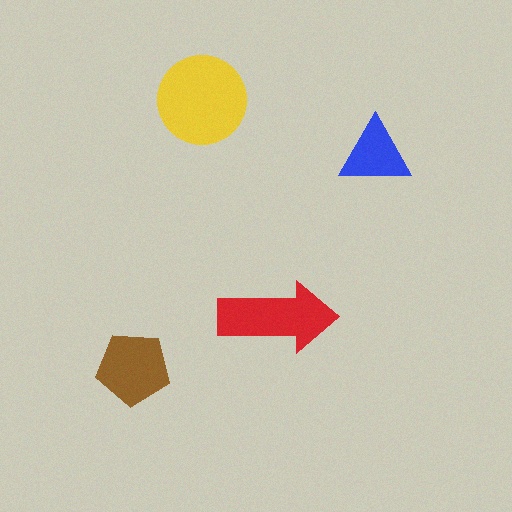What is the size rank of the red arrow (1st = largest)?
2nd.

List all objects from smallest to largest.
The blue triangle, the brown pentagon, the red arrow, the yellow circle.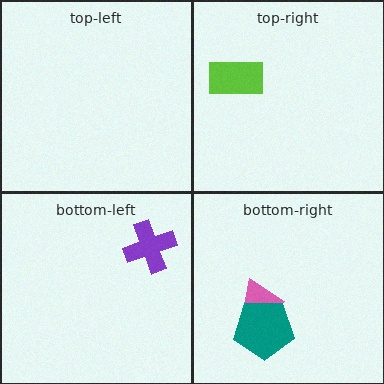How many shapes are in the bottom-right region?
2.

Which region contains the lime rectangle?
The top-right region.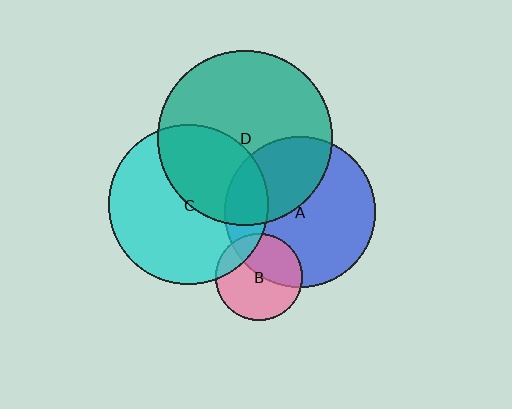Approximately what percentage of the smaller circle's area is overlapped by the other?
Approximately 20%.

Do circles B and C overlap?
Yes.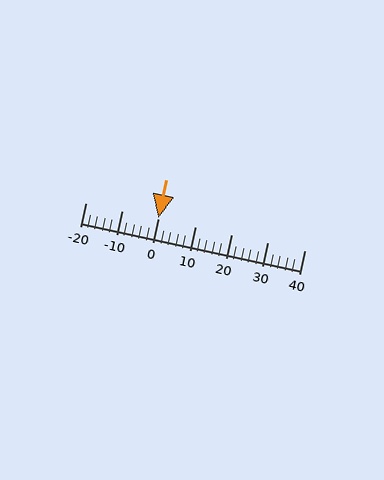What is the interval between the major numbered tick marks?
The major tick marks are spaced 10 units apart.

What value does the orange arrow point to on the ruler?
The orange arrow points to approximately 0.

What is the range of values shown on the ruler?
The ruler shows values from -20 to 40.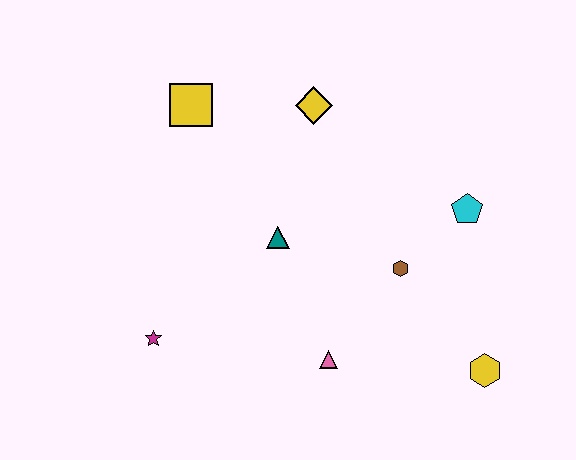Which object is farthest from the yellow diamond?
The yellow hexagon is farthest from the yellow diamond.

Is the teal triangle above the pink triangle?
Yes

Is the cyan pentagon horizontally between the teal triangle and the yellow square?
No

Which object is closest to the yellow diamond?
The yellow square is closest to the yellow diamond.